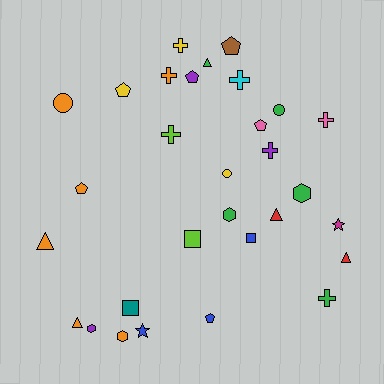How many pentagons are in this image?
There are 6 pentagons.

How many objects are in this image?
There are 30 objects.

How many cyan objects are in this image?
There is 1 cyan object.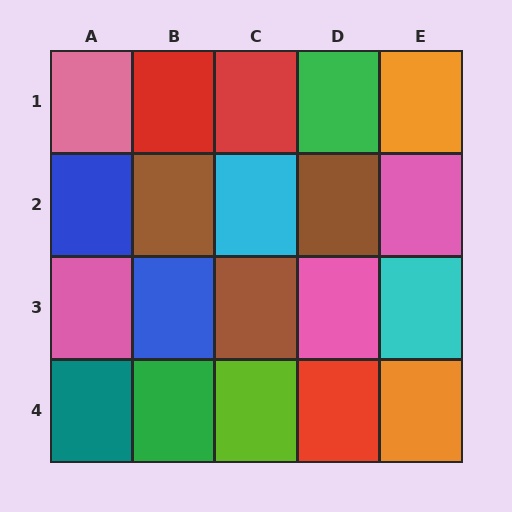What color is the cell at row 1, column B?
Red.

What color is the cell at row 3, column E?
Cyan.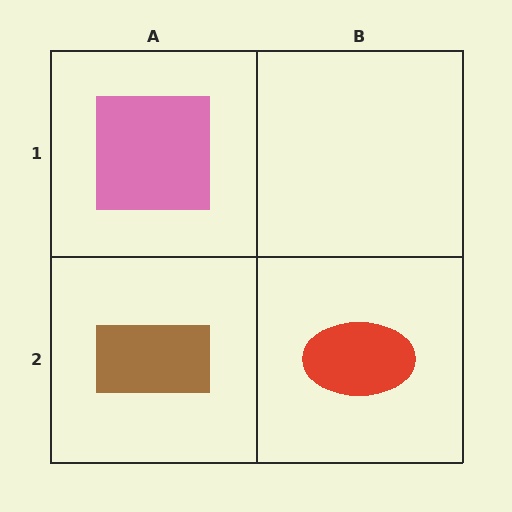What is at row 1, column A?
A pink square.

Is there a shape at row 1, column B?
No, that cell is empty.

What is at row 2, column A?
A brown rectangle.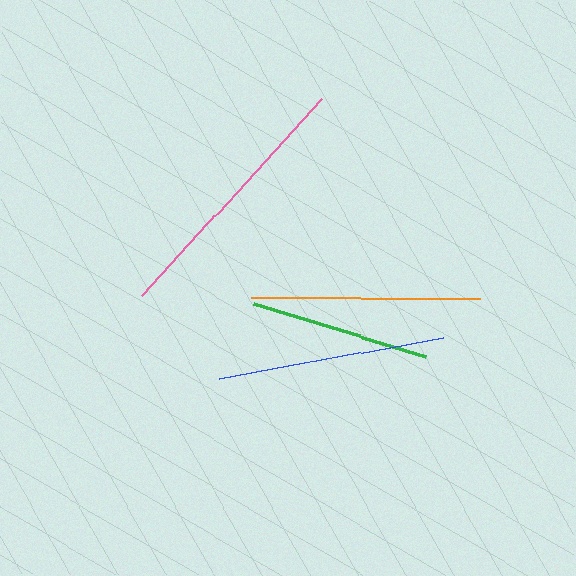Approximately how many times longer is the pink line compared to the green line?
The pink line is approximately 1.5 times the length of the green line.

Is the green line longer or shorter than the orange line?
The orange line is longer than the green line.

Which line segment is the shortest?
The green line is the shortest at approximately 180 pixels.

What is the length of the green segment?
The green segment is approximately 180 pixels long.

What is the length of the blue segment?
The blue segment is approximately 226 pixels long.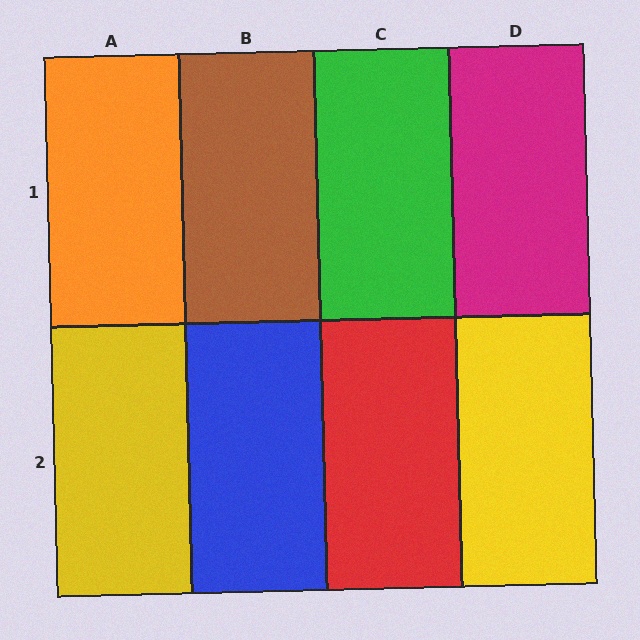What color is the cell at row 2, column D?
Yellow.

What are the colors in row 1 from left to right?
Orange, brown, green, magenta.